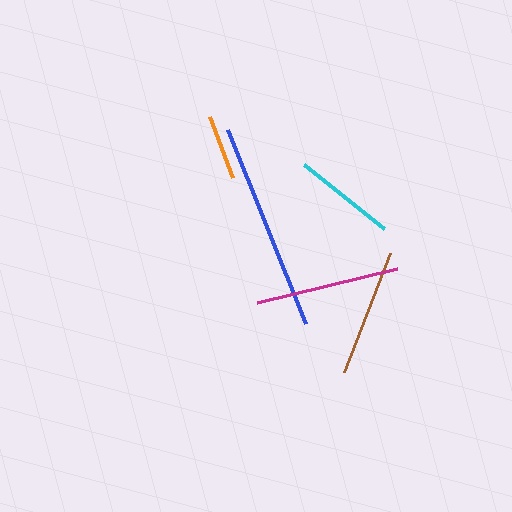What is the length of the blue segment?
The blue segment is approximately 210 pixels long.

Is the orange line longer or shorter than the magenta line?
The magenta line is longer than the orange line.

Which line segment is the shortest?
The orange line is the shortest at approximately 65 pixels.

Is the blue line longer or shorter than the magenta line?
The blue line is longer than the magenta line.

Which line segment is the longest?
The blue line is the longest at approximately 210 pixels.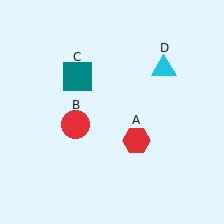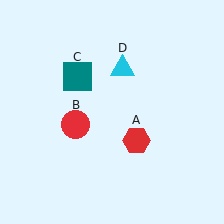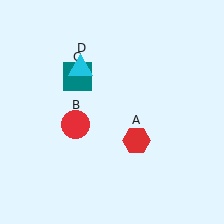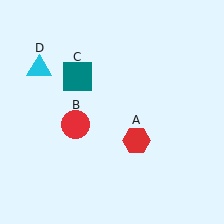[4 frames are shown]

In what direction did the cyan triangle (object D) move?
The cyan triangle (object D) moved left.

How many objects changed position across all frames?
1 object changed position: cyan triangle (object D).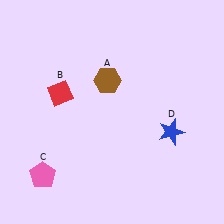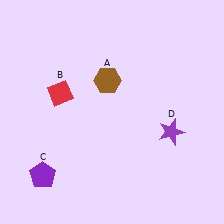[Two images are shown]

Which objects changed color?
C changed from pink to purple. D changed from blue to purple.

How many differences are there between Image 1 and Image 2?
There are 2 differences between the two images.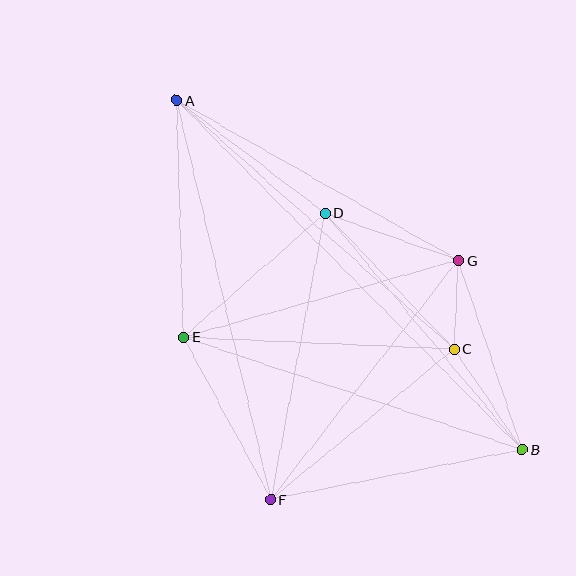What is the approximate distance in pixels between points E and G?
The distance between E and G is approximately 285 pixels.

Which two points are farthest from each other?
Points A and B are farthest from each other.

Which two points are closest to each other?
Points C and G are closest to each other.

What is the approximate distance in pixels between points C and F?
The distance between C and F is approximately 237 pixels.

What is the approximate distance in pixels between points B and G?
The distance between B and G is approximately 200 pixels.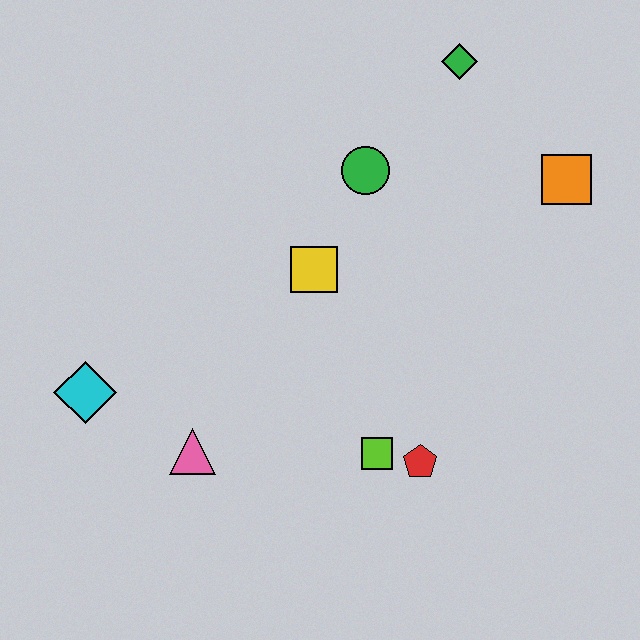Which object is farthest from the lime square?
The green diamond is farthest from the lime square.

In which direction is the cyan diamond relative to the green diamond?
The cyan diamond is to the left of the green diamond.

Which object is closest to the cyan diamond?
The pink triangle is closest to the cyan diamond.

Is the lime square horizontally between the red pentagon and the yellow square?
Yes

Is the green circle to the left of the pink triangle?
No